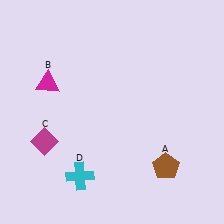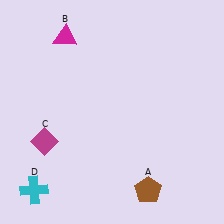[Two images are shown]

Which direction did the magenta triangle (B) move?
The magenta triangle (B) moved up.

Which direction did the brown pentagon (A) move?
The brown pentagon (A) moved down.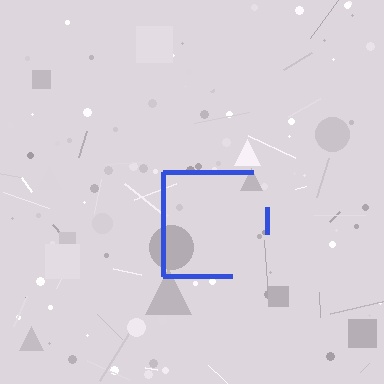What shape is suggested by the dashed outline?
The dashed outline suggests a square.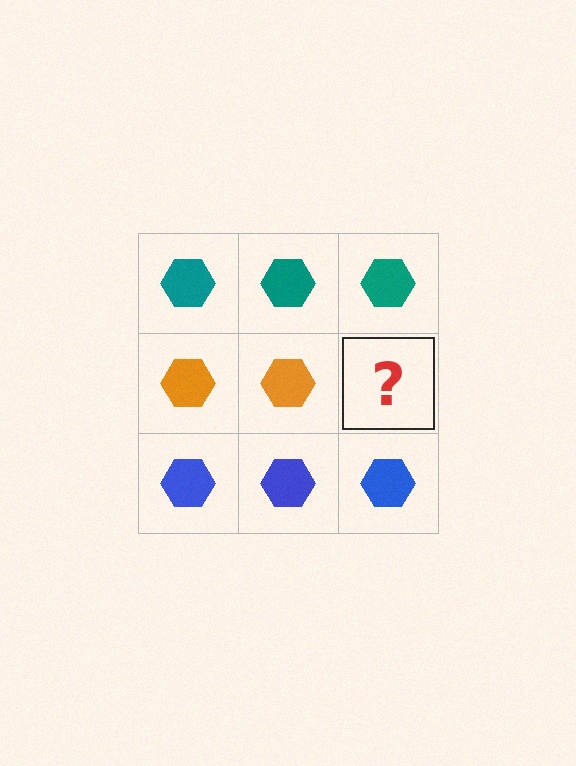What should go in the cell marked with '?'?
The missing cell should contain an orange hexagon.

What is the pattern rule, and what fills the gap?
The rule is that each row has a consistent color. The gap should be filled with an orange hexagon.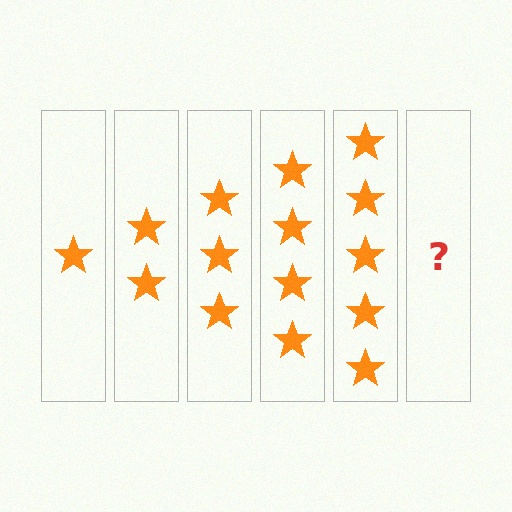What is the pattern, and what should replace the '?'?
The pattern is that each step adds one more star. The '?' should be 6 stars.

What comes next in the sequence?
The next element should be 6 stars.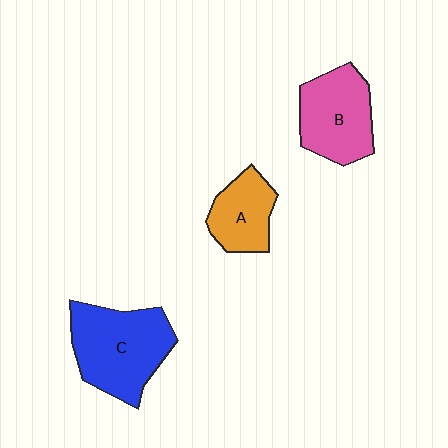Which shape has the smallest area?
Shape A (orange).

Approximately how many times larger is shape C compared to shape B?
Approximately 1.3 times.